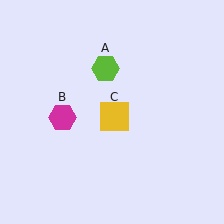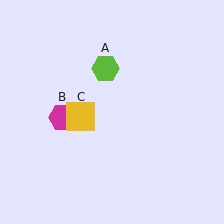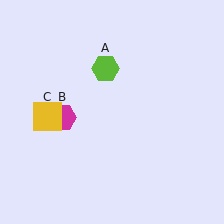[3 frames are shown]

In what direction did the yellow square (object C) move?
The yellow square (object C) moved left.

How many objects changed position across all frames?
1 object changed position: yellow square (object C).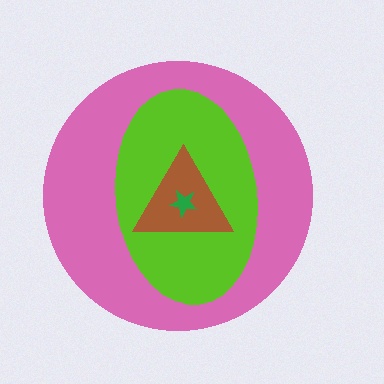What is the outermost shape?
The pink circle.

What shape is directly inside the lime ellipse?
The brown triangle.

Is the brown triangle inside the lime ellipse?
Yes.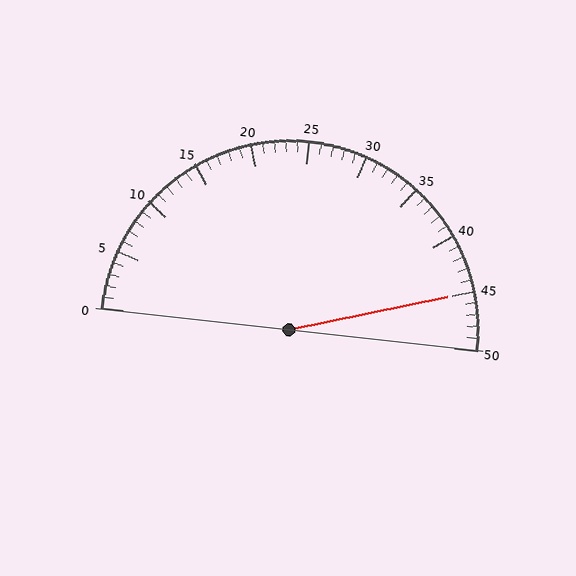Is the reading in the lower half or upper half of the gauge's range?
The reading is in the upper half of the range (0 to 50).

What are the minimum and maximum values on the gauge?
The gauge ranges from 0 to 50.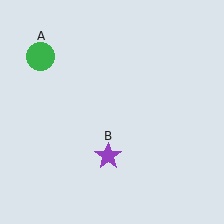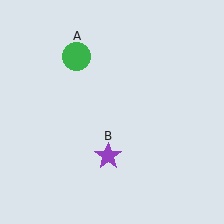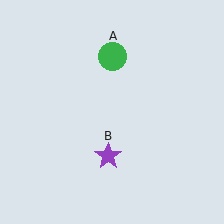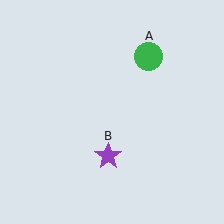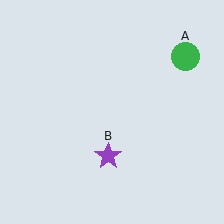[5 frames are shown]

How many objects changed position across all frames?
1 object changed position: green circle (object A).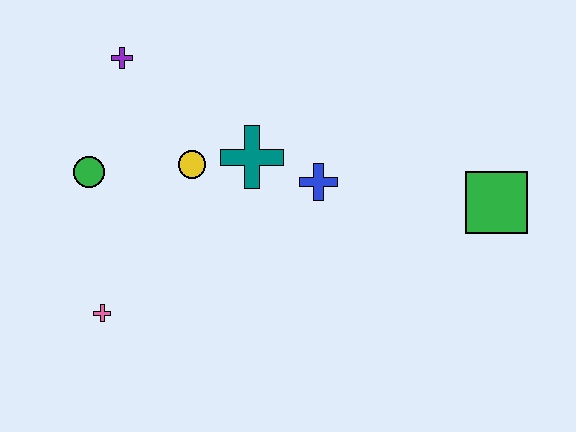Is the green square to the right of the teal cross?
Yes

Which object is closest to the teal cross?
The yellow circle is closest to the teal cross.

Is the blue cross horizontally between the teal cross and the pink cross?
No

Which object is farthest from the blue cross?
The pink cross is farthest from the blue cross.